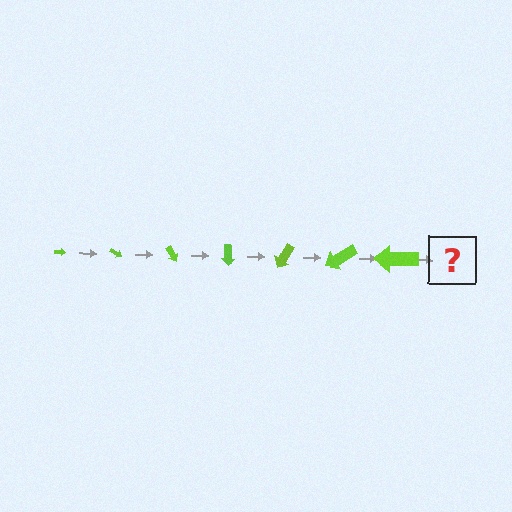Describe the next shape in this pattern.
It should be an arrow, larger than the previous one and rotated 210 degrees from the start.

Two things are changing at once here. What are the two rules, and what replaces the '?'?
The two rules are that the arrow grows larger each step and it rotates 30 degrees each step. The '?' should be an arrow, larger than the previous one and rotated 210 degrees from the start.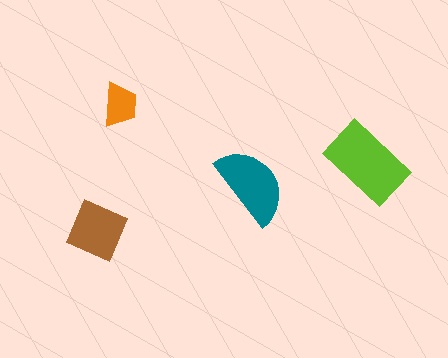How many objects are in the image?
There are 4 objects in the image.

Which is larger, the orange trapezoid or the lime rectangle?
The lime rectangle.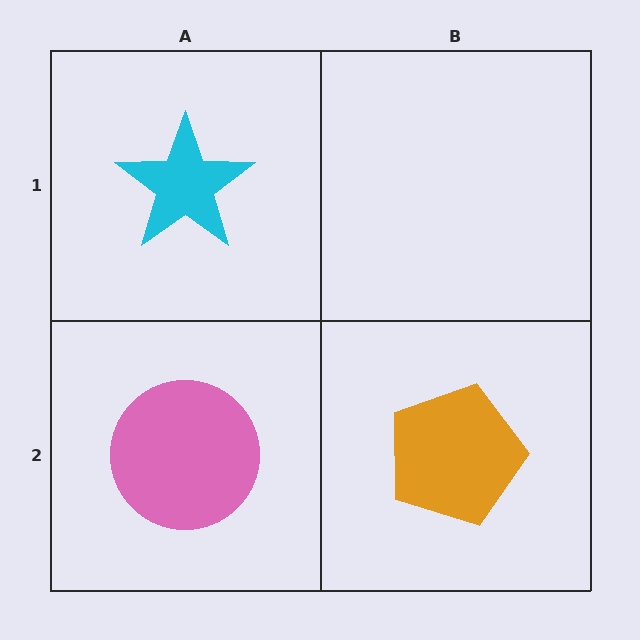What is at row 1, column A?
A cyan star.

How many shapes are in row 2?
2 shapes.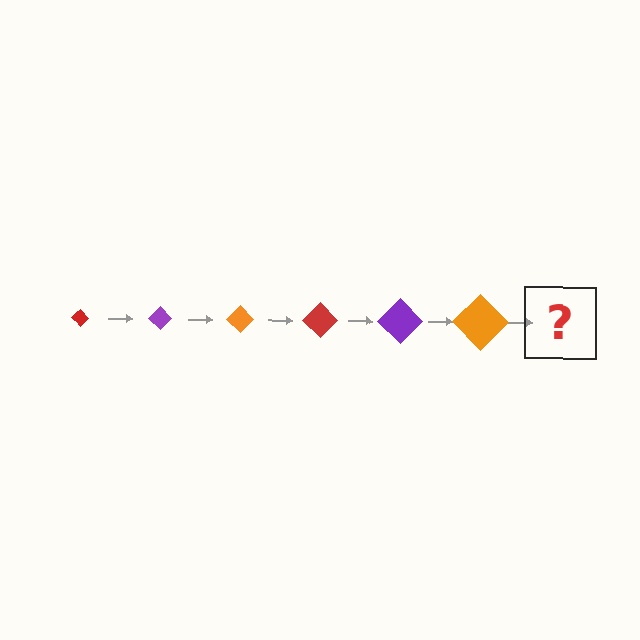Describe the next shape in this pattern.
It should be a red diamond, larger than the previous one.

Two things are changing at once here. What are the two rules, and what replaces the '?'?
The two rules are that the diamond grows larger each step and the color cycles through red, purple, and orange. The '?' should be a red diamond, larger than the previous one.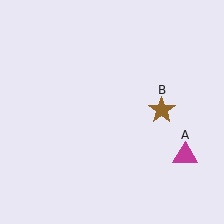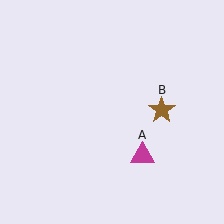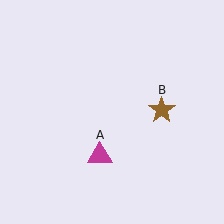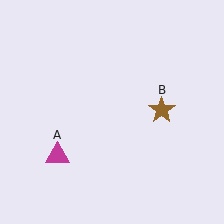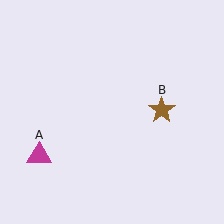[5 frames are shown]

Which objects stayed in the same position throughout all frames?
Brown star (object B) remained stationary.